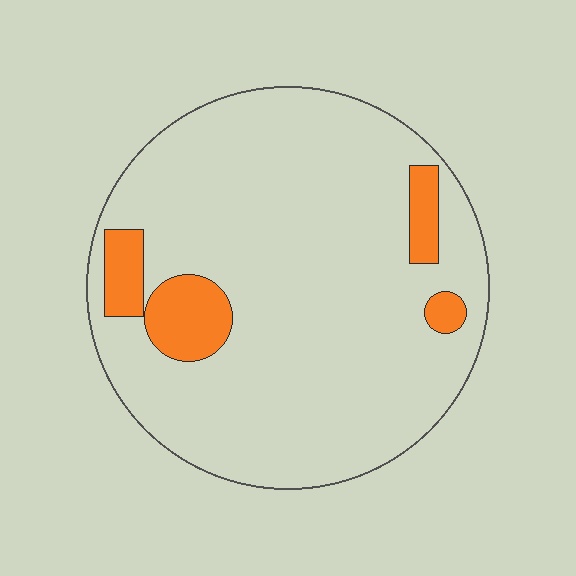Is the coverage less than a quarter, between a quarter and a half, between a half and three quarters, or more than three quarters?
Less than a quarter.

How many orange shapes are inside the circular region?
4.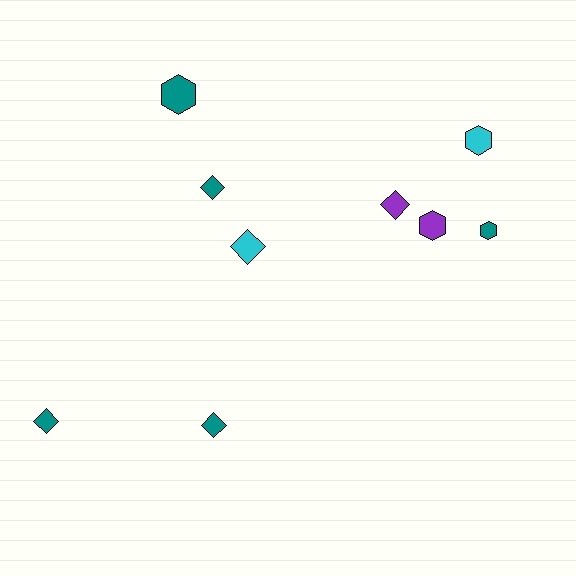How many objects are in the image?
There are 9 objects.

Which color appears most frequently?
Teal, with 5 objects.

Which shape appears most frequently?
Diamond, with 5 objects.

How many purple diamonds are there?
There is 1 purple diamond.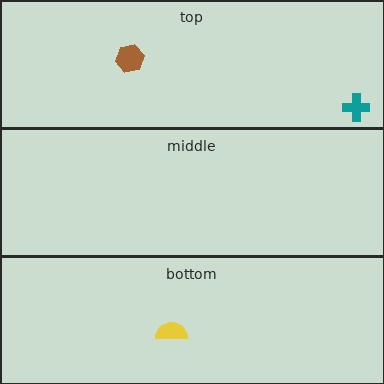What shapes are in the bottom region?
The yellow semicircle.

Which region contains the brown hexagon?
The top region.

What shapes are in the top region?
The brown hexagon, the teal cross.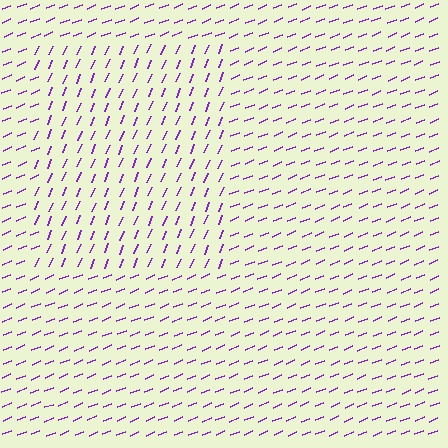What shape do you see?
I see a rectangle.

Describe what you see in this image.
The image is filled with small purple line segments. A rectangle region in the image has lines oriented differently from the surrounding lines, creating a visible texture boundary.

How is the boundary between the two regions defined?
The boundary is defined purely by a change in line orientation (approximately 45 degrees difference). All lines are the same color and thickness.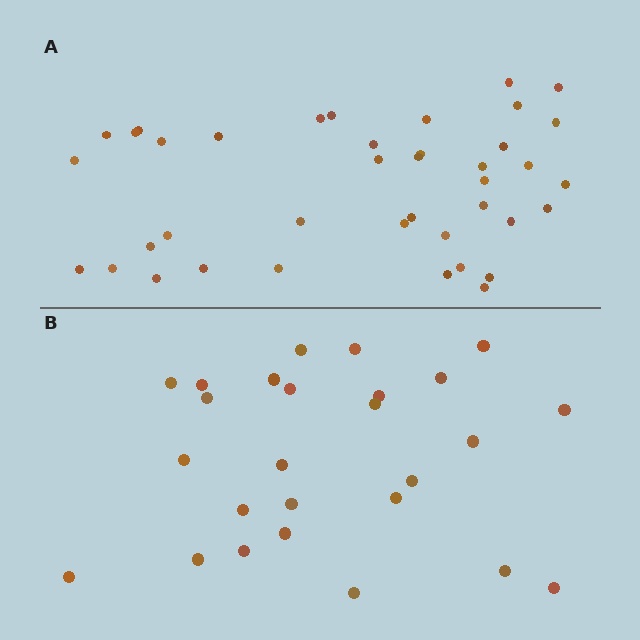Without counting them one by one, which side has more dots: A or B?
Region A (the top region) has more dots.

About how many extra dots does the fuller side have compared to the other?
Region A has approximately 15 more dots than region B.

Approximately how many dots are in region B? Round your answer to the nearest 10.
About 30 dots. (The exact count is 26, which rounds to 30.)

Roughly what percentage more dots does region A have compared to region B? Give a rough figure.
About 55% more.